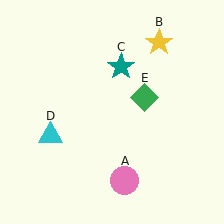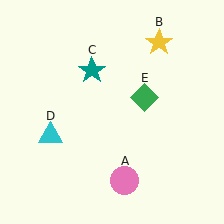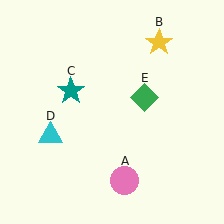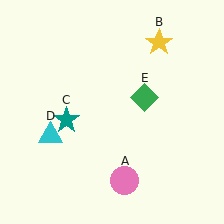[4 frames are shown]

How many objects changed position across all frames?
1 object changed position: teal star (object C).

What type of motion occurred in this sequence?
The teal star (object C) rotated counterclockwise around the center of the scene.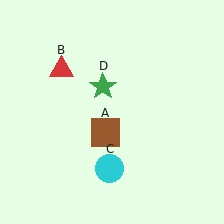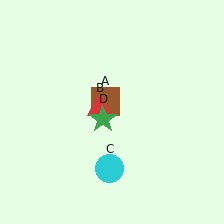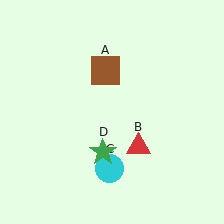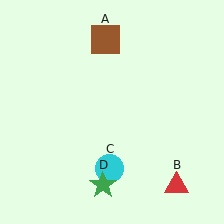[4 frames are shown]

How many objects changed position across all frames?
3 objects changed position: brown square (object A), red triangle (object B), green star (object D).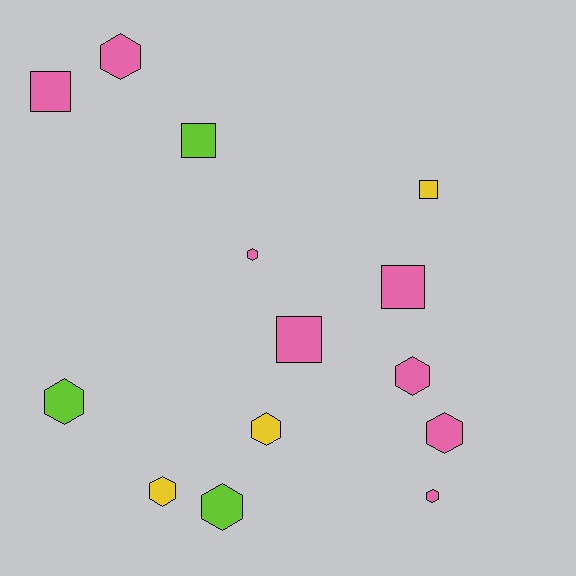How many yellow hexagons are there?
There are 2 yellow hexagons.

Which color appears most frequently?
Pink, with 8 objects.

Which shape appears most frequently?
Hexagon, with 9 objects.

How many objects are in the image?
There are 14 objects.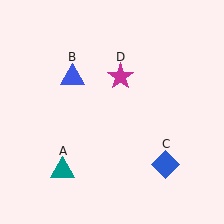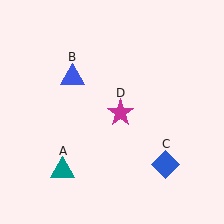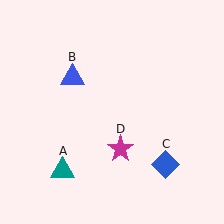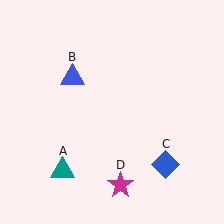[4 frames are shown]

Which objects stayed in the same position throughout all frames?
Teal triangle (object A) and blue triangle (object B) and blue diamond (object C) remained stationary.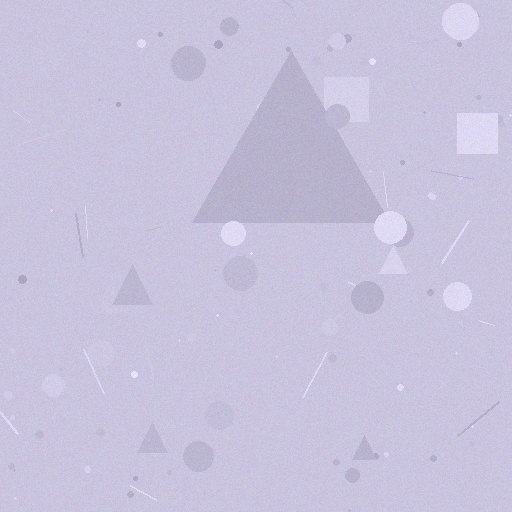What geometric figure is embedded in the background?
A triangle is embedded in the background.